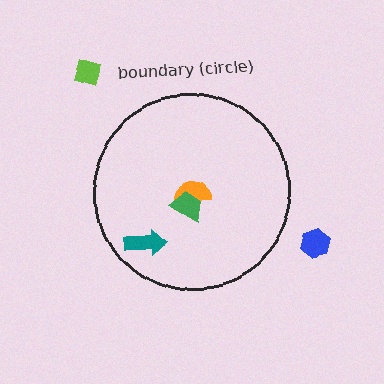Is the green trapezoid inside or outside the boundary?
Inside.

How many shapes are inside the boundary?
3 inside, 2 outside.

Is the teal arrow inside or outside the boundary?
Inside.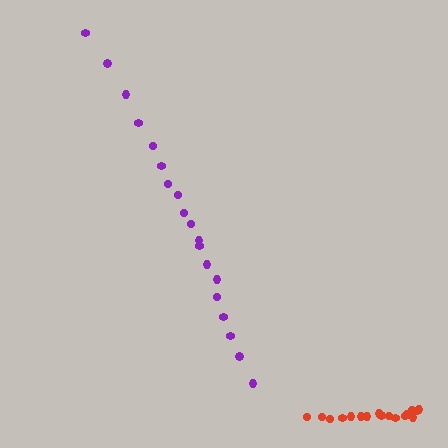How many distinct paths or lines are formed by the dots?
There are 2 distinct paths.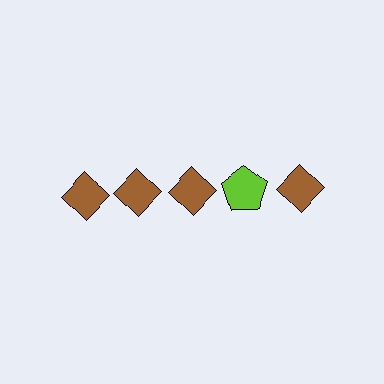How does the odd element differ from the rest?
It differs in both color (lime instead of brown) and shape (pentagon instead of diamond).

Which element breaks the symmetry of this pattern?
The lime pentagon in the top row, second from right column breaks the symmetry. All other shapes are brown diamonds.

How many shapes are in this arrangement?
There are 5 shapes arranged in a grid pattern.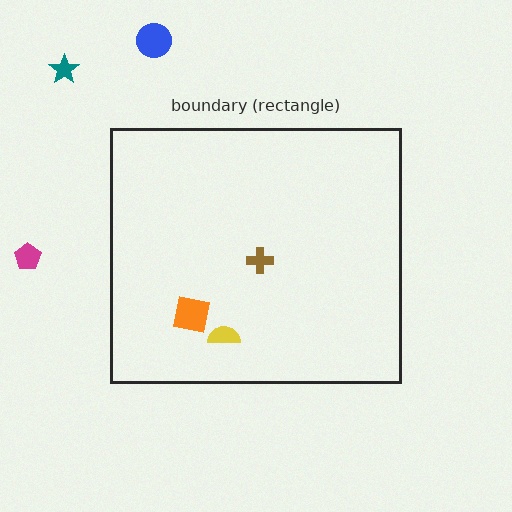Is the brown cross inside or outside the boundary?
Inside.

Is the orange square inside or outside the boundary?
Inside.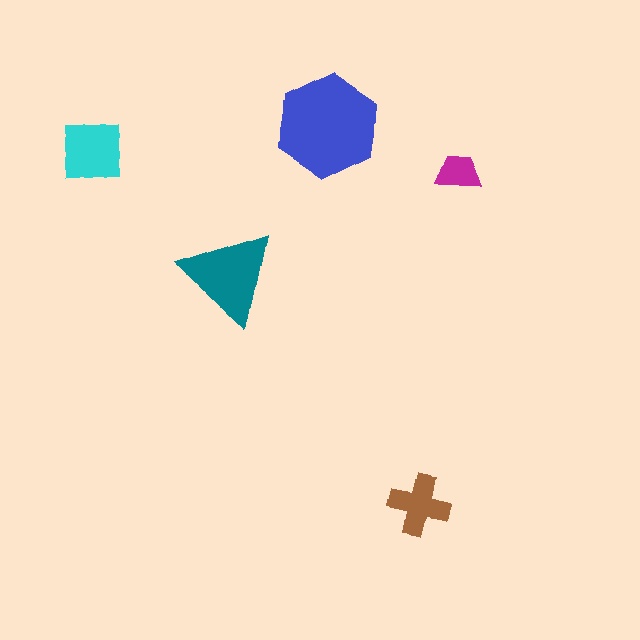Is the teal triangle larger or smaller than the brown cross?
Larger.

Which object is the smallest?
The magenta trapezoid.